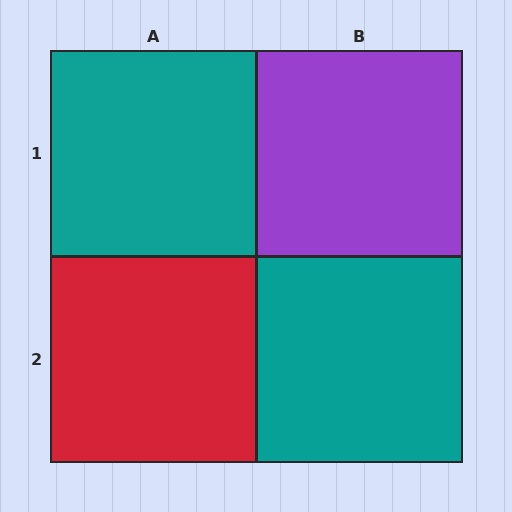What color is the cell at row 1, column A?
Teal.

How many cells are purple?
1 cell is purple.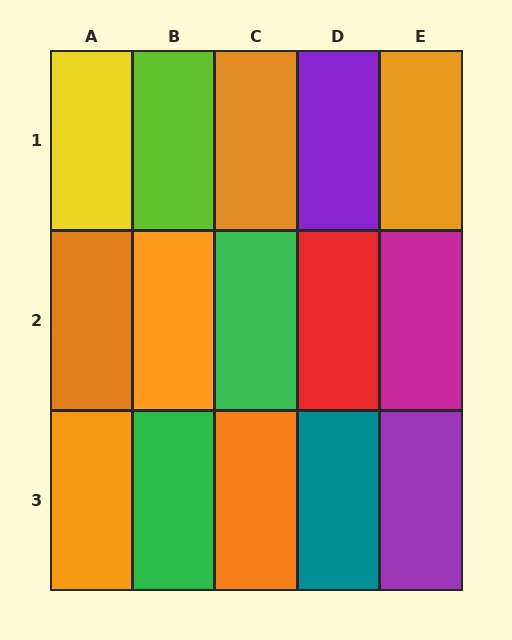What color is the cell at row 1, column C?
Orange.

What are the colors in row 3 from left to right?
Orange, green, orange, teal, purple.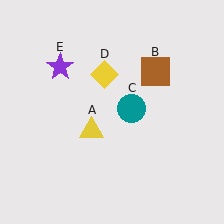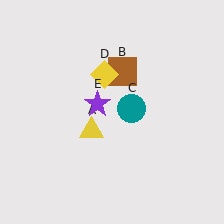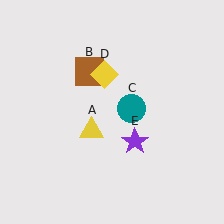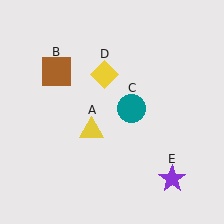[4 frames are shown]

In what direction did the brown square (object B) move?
The brown square (object B) moved left.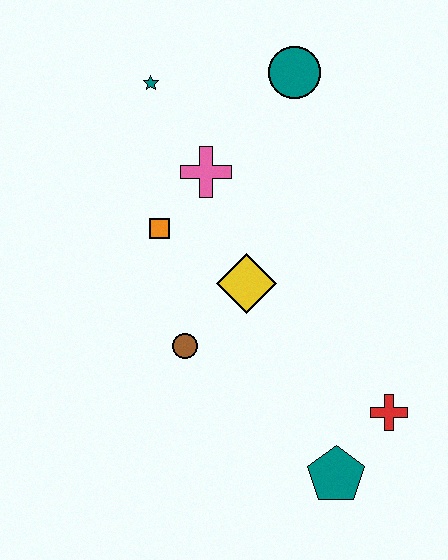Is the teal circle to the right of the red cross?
No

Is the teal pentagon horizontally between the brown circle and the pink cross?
No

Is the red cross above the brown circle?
No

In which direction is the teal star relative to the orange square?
The teal star is above the orange square.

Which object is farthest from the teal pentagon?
The teal star is farthest from the teal pentagon.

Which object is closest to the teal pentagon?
The red cross is closest to the teal pentagon.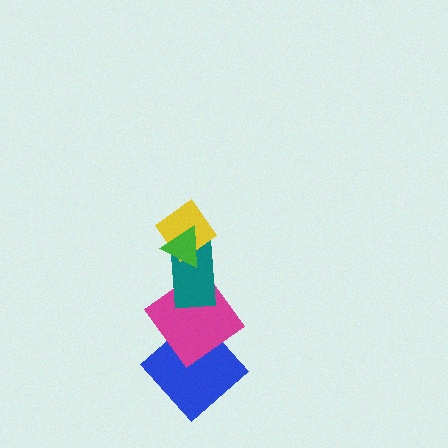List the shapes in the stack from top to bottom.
From top to bottom: the green triangle, the yellow diamond, the teal rectangle, the magenta diamond, the blue diamond.